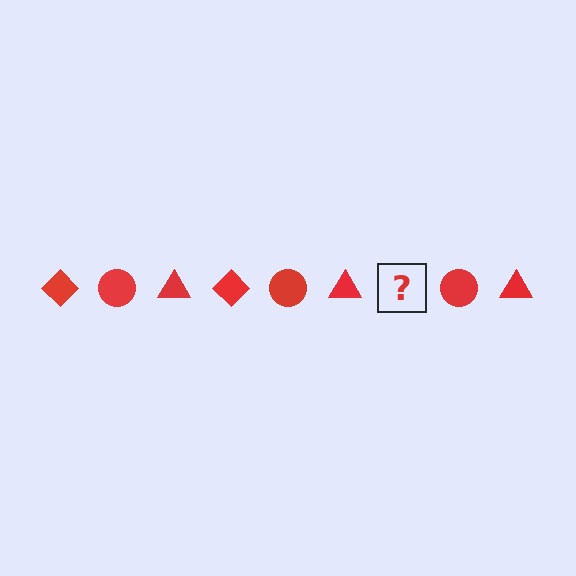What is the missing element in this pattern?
The missing element is a red diamond.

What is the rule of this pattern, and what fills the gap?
The rule is that the pattern cycles through diamond, circle, triangle shapes in red. The gap should be filled with a red diamond.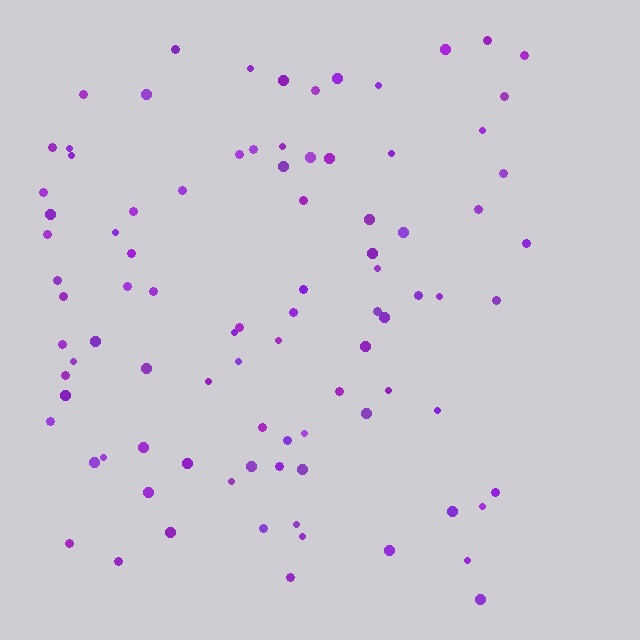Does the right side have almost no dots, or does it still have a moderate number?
Still a moderate number, just noticeably fewer than the left.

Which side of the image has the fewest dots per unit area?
The right.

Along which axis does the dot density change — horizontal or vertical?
Horizontal.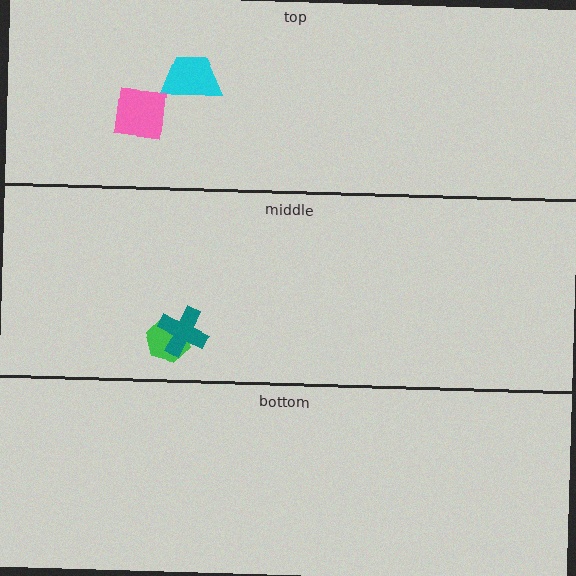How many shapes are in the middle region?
2.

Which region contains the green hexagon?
The middle region.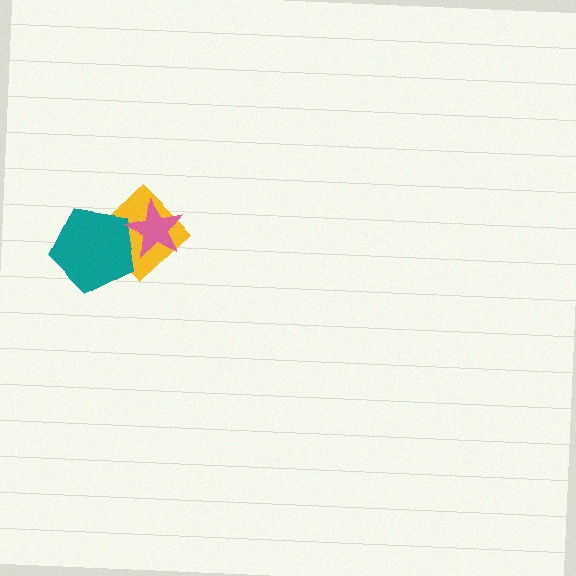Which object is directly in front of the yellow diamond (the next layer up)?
The teal pentagon is directly in front of the yellow diamond.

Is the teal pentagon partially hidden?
Yes, it is partially covered by another shape.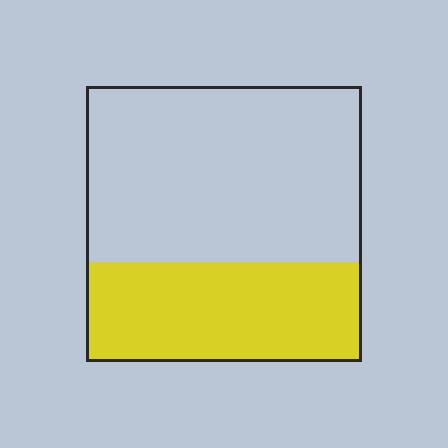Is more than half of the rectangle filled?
No.